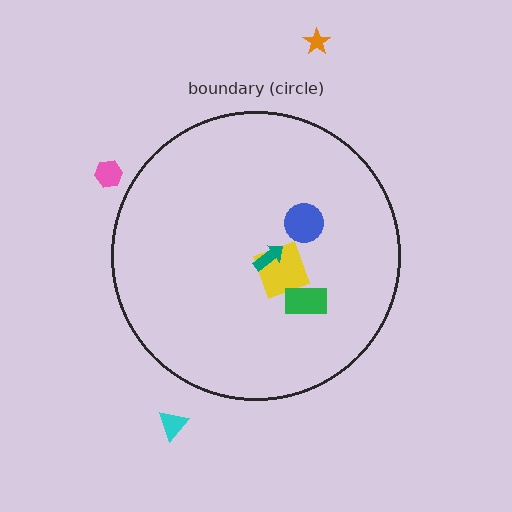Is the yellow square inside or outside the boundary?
Inside.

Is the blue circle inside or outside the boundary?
Inside.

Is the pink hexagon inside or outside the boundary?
Outside.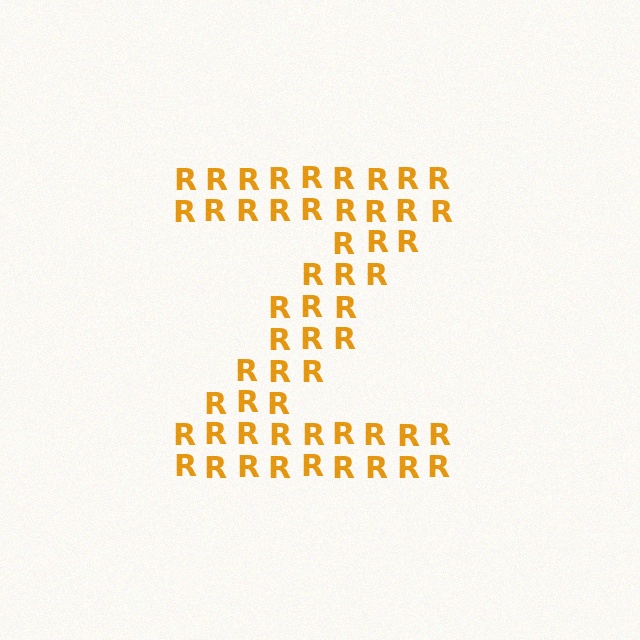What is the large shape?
The large shape is the letter Z.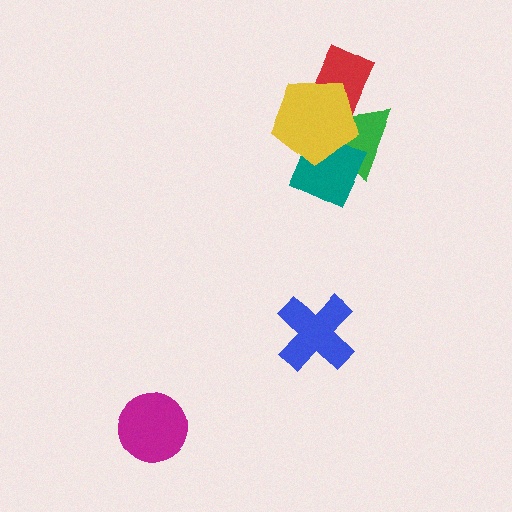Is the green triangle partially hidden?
Yes, it is partially covered by another shape.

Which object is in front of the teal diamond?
The yellow pentagon is in front of the teal diamond.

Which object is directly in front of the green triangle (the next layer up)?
The teal diamond is directly in front of the green triangle.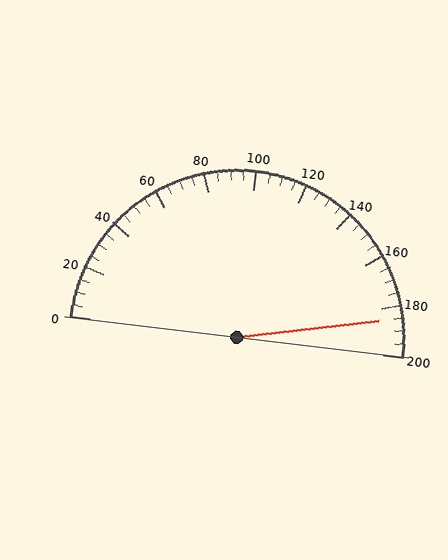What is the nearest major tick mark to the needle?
The nearest major tick mark is 180.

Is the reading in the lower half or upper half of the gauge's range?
The reading is in the upper half of the range (0 to 200).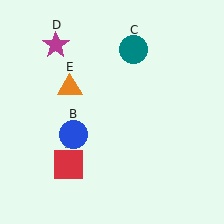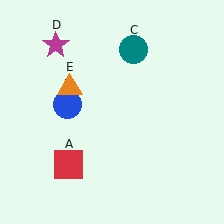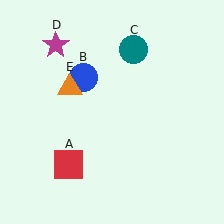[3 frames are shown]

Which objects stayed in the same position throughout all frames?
Red square (object A) and teal circle (object C) and magenta star (object D) and orange triangle (object E) remained stationary.